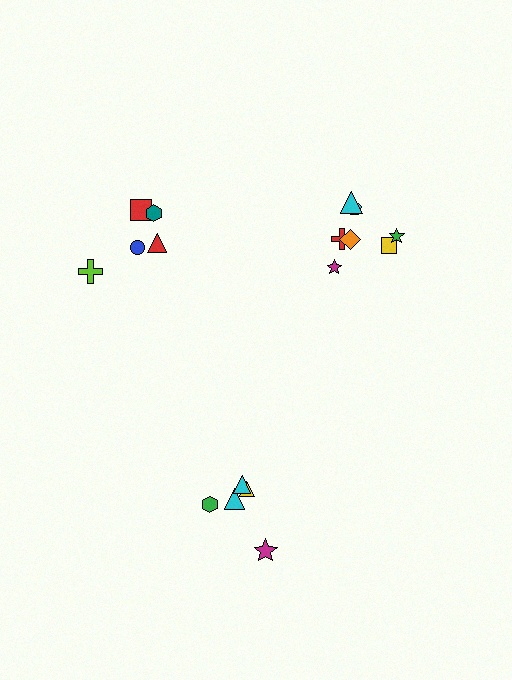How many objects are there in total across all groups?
There are 17 objects.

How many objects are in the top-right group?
There are 7 objects.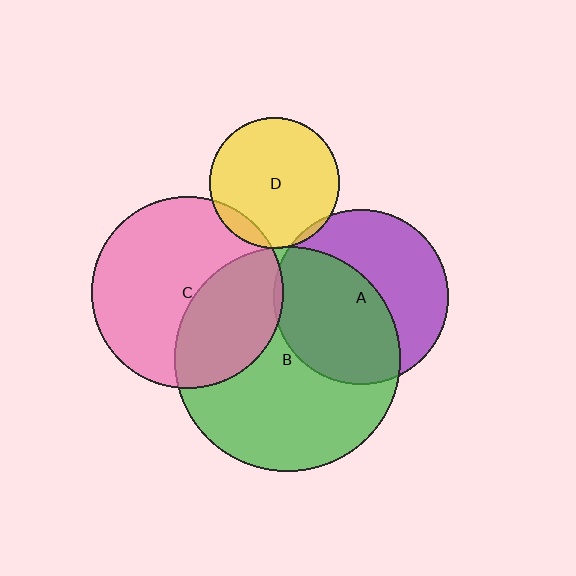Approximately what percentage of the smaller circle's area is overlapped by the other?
Approximately 55%.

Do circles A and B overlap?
Yes.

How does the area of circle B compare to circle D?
Approximately 3.0 times.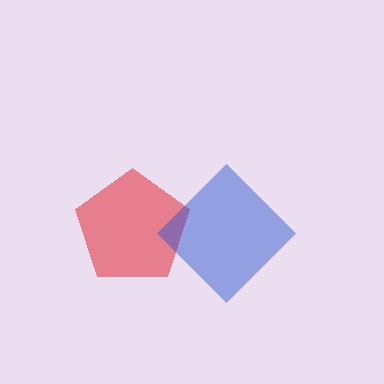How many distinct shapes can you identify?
There are 2 distinct shapes: a red pentagon, a blue diamond.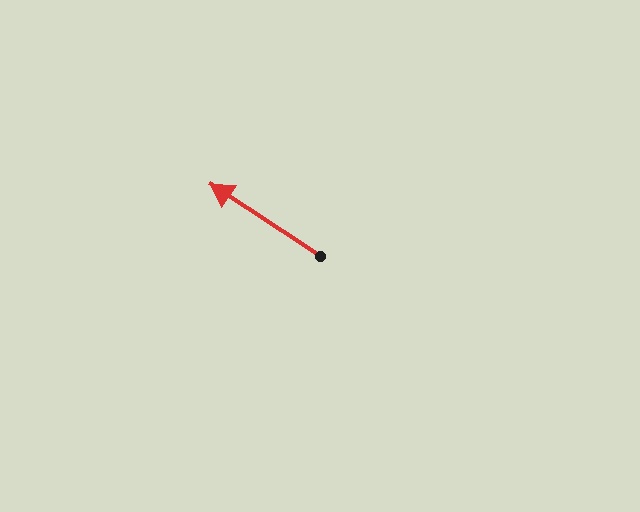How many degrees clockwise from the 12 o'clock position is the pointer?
Approximately 303 degrees.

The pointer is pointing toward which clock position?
Roughly 10 o'clock.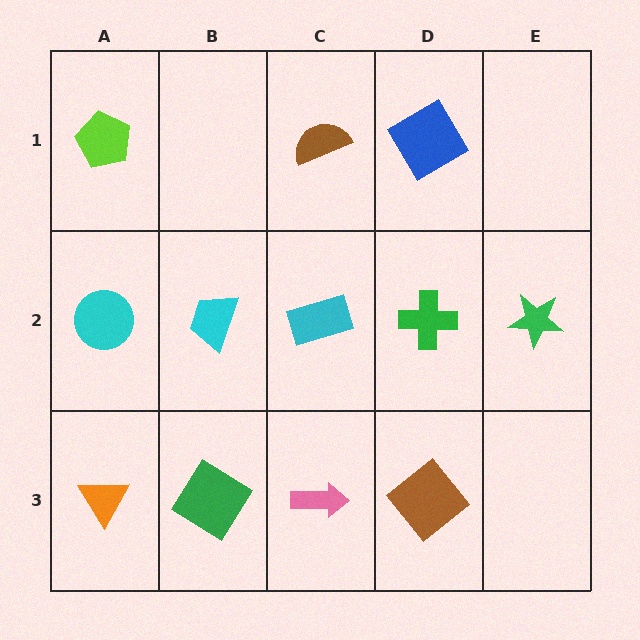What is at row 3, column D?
A brown diamond.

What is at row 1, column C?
A brown semicircle.